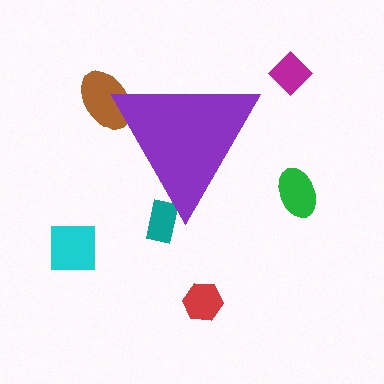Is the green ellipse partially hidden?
No, the green ellipse is fully visible.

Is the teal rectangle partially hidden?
Yes, the teal rectangle is partially hidden behind the purple triangle.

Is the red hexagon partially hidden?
No, the red hexagon is fully visible.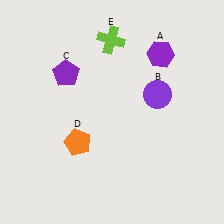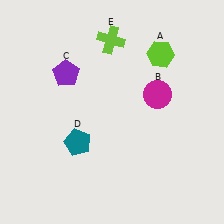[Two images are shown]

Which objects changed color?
A changed from purple to lime. B changed from purple to magenta. D changed from orange to teal.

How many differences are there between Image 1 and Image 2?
There are 3 differences between the two images.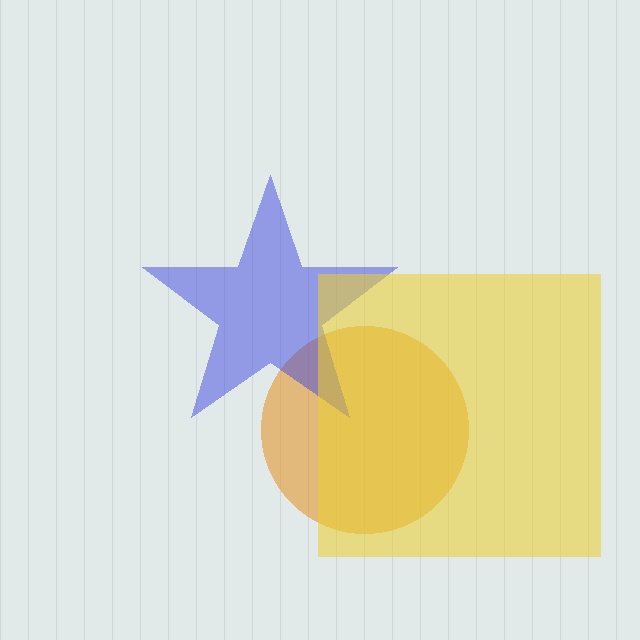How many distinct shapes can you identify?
There are 3 distinct shapes: an orange circle, a blue star, a yellow square.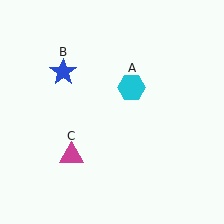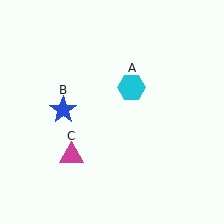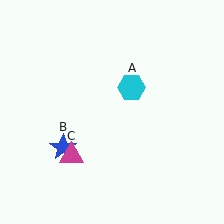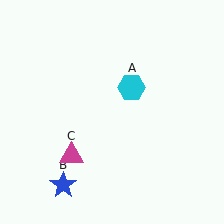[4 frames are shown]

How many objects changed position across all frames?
1 object changed position: blue star (object B).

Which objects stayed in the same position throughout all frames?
Cyan hexagon (object A) and magenta triangle (object C) remained stationary.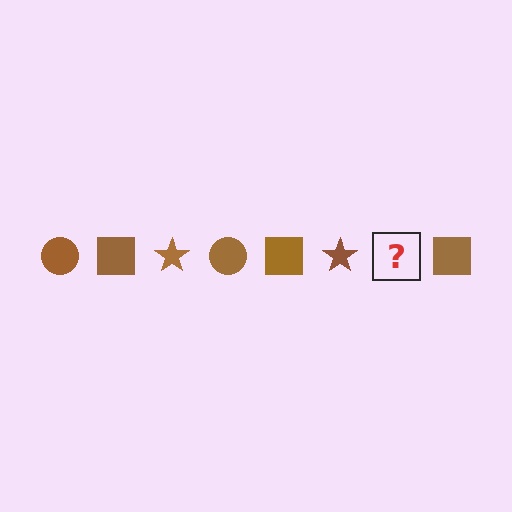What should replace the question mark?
The question mark should be replaced with a brown circle.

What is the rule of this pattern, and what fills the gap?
The rule is that the pattern cycles through circle, square, star shapes in brown. The gap should be filled with a brown circle.